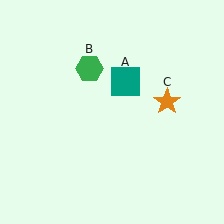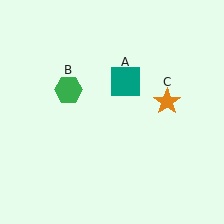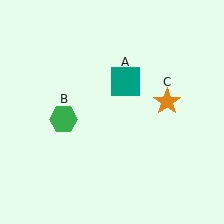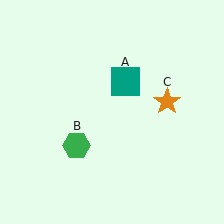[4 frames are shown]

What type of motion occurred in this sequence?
The green hexagon (object B) rotated counterclockwise around the center of the scene.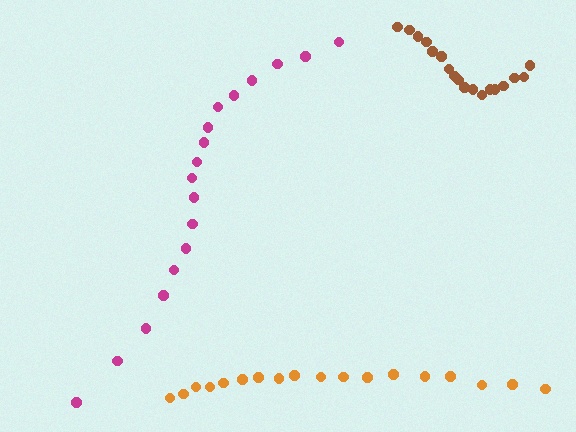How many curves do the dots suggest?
There are 3 distinct paths.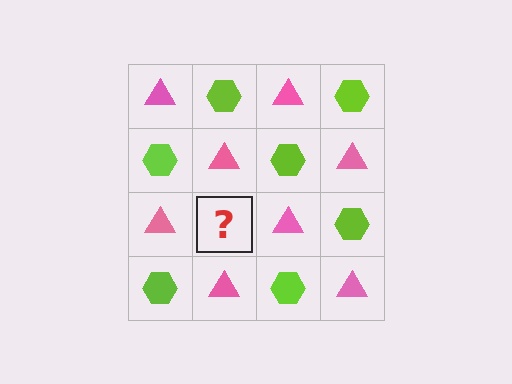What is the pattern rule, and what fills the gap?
The rule is that it alternates pink triangle and lime hexagon in a checkerboard pattern. The gap should be filled with a lime hexagon.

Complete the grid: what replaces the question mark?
The question mark should be replaced with a lime hexagon.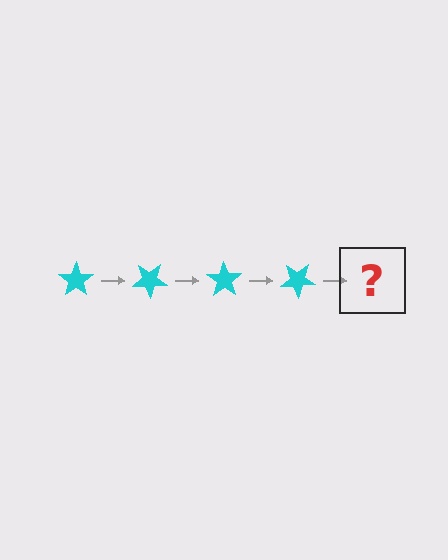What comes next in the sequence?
The next element should be a cyan star rotated 140 degrees.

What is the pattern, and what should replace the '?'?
The pattern is that the star rotates 35 degrees each step. The '?' should be a cyan star rotated 140 degrees.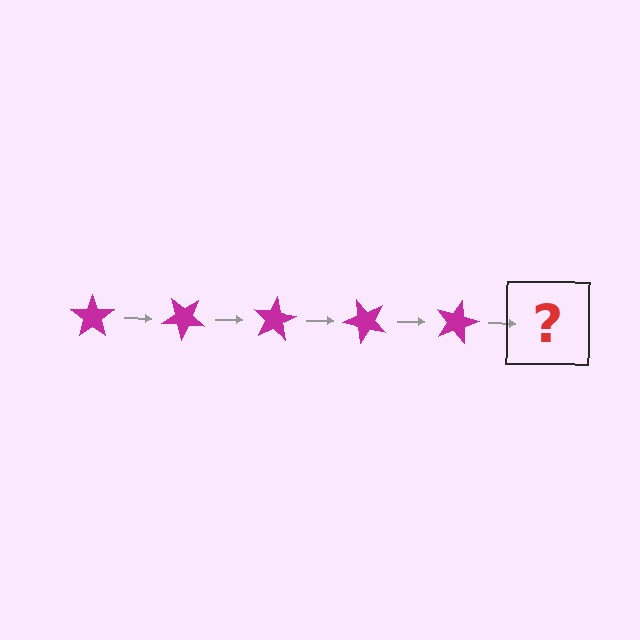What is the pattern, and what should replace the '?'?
The pattern is that the star rotates 40 degrees each step. The '?' should be a magenta star rotated 200 degrees.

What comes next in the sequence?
The next element should be a magenta star rotated 200 degrees.